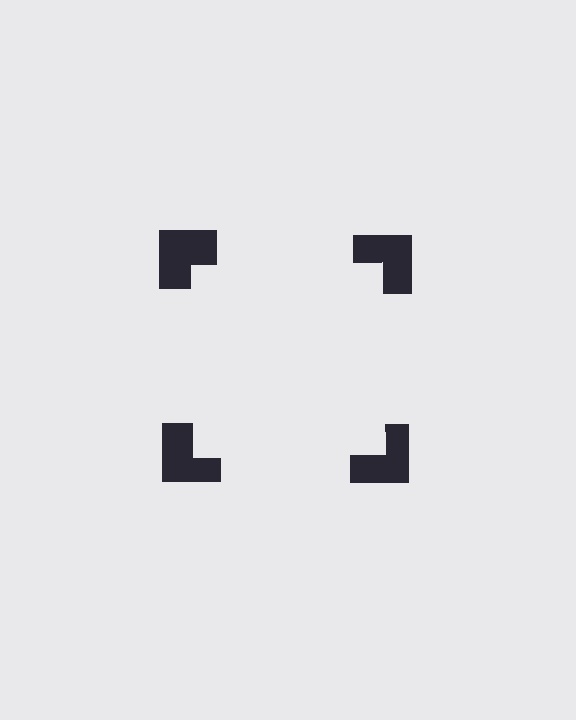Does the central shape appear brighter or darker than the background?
It typically appears slightly brighter than the background, even though no actual brightness change is drawn.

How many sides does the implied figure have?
4 sides.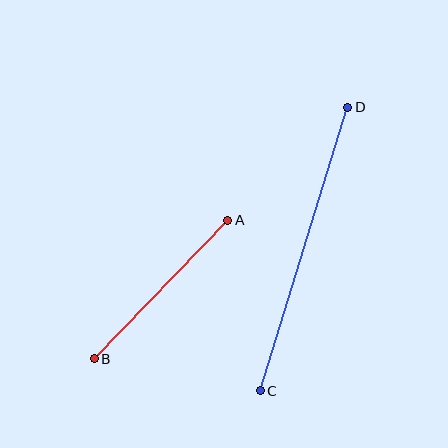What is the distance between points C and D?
The distance is approximately 297 pixels.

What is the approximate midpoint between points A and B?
The midpoint is at approximately (161, 289) pixels.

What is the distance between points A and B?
The distance is approximately 193 pixels.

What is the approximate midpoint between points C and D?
The midpoint is at approximately (304, 249) pixels.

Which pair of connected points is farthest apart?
Points C and D are farthest apart.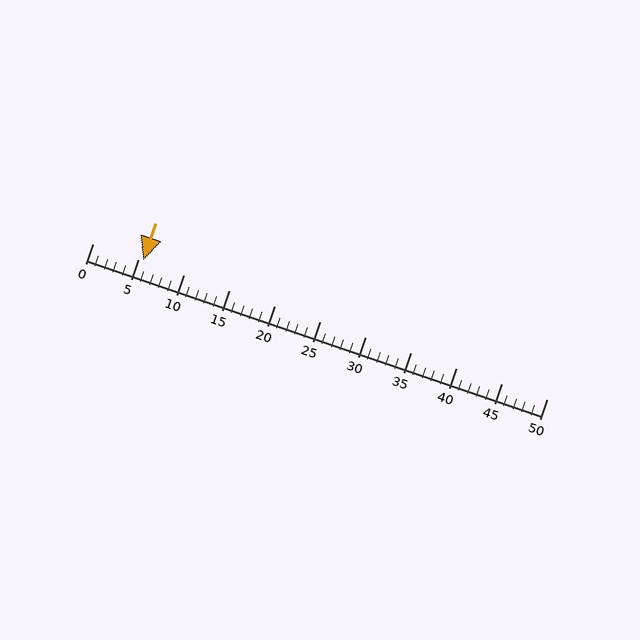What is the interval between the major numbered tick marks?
The major tick marks are spaced 5 units apart.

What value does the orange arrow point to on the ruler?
The orange arrow points to approximately 6.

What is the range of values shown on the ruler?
The ruler shows values from 0 to 50.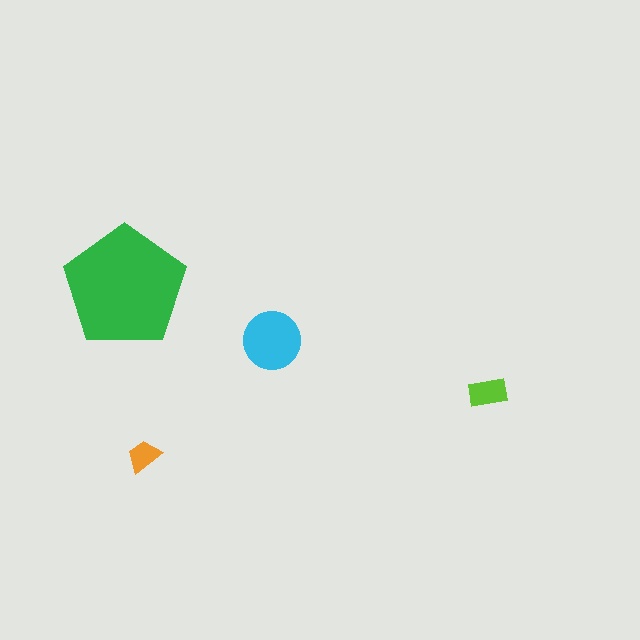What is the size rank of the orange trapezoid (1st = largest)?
4th.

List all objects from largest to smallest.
The green pentagon, the cyan circle, the lime rectangle, the orange trapezoid.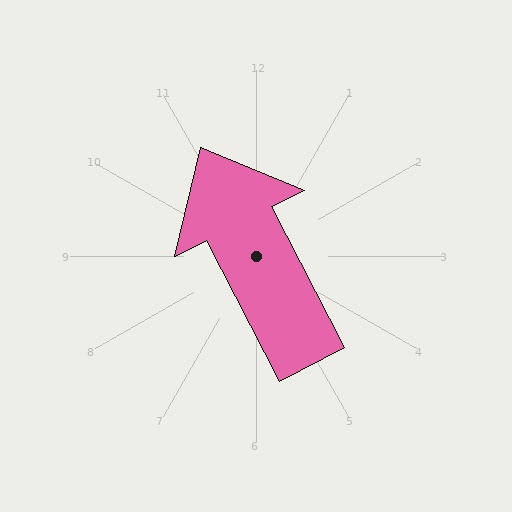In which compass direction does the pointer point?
Northwest.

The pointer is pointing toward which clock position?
Roughly 11 o'clock.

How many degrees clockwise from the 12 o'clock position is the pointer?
Approximately 333 degrees.